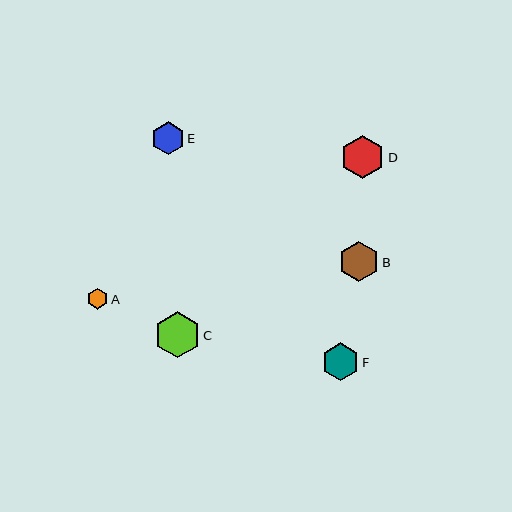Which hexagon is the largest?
Hexagon C is the largest with a size of approximately 46 pixels.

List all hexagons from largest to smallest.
From largest to smallest: C, D, B, F, E, A.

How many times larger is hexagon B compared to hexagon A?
Hexagon B is approximately 1.9 times the size of hexagon A.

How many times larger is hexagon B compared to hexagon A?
Hexagon B is approximately 1.9 times the size of hexagon A.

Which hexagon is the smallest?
Hexagon A is the smallest with a size of approximately 21 pixels.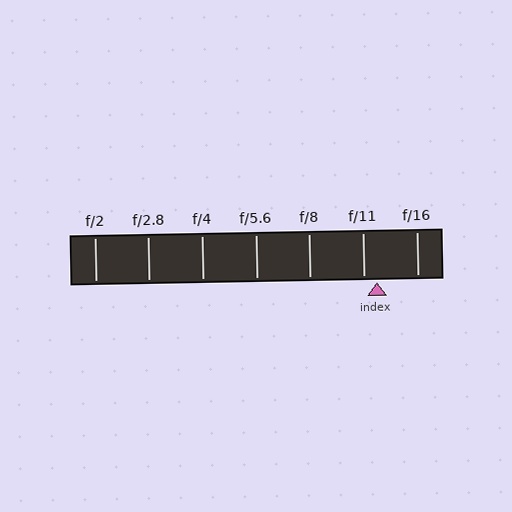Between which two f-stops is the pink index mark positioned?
The index mark is between f/11 and f/16.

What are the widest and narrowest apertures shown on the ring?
The widest aperture shown is f/2 and the narrowest is f/16.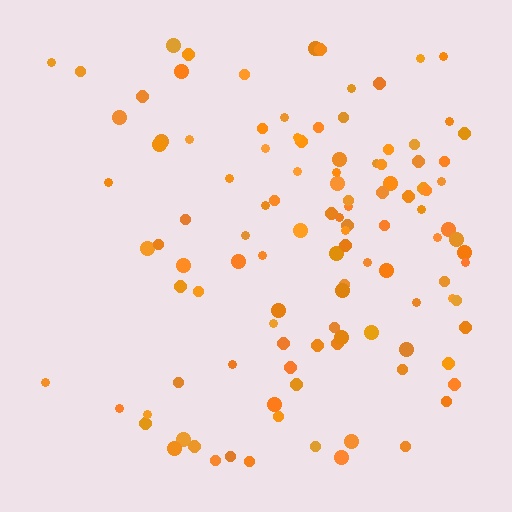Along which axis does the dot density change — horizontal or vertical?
Horizontal.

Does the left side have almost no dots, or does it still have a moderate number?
Still a moderate number, just noticeably fewer than the right.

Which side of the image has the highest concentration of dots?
The right.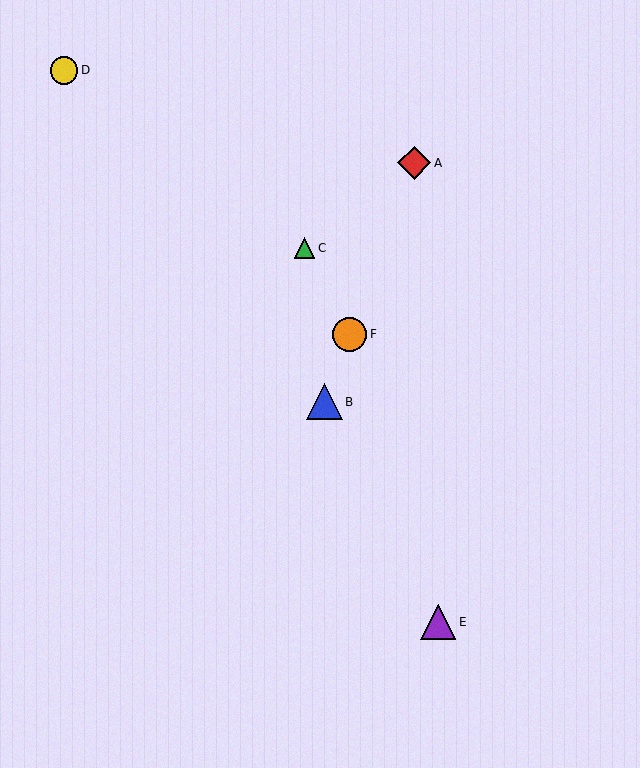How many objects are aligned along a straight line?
3 objects (A, B, F) are aligned along a straight line.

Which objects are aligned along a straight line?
Objects A, B, F are aligned along a straight line.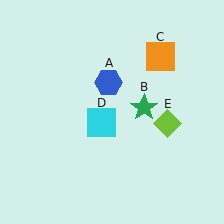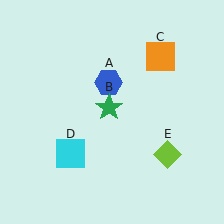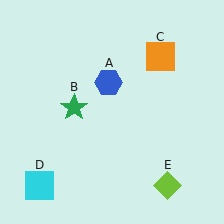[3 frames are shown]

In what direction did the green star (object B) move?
The green star (object B) moved left.